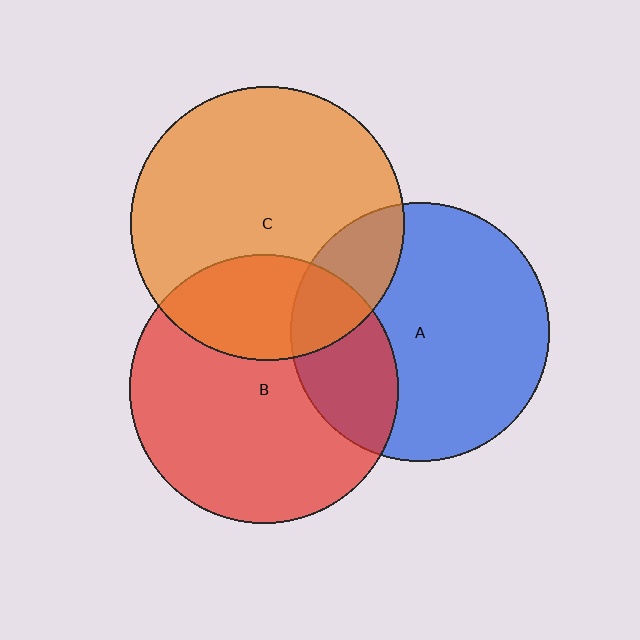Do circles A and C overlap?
Yes.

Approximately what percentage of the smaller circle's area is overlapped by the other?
Approximately 20%.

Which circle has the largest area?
Circle C (orange).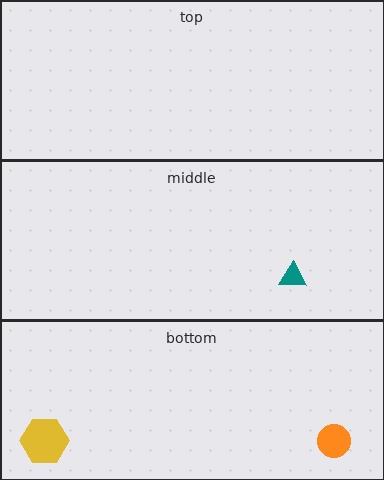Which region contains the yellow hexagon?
The bottom region.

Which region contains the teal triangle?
The middle region.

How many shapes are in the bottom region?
2.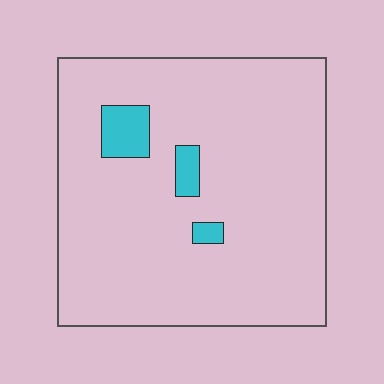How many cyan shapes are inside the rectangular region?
3.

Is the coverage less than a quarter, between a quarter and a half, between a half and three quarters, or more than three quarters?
Less than a quarter.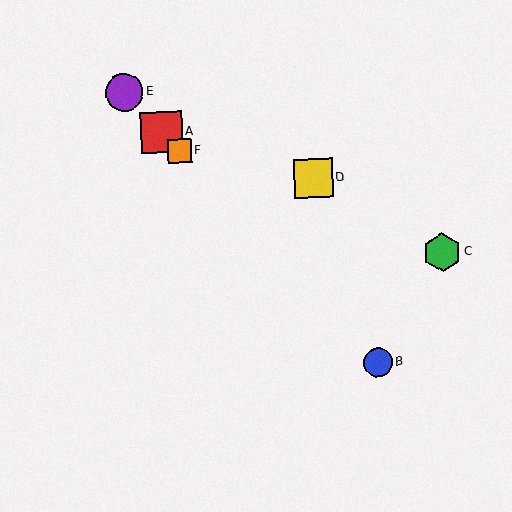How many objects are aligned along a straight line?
4 objects (A, B, E, F) are aligned along a straight line.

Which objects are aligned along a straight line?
Objects A, B, E, F are aligned along a straight line.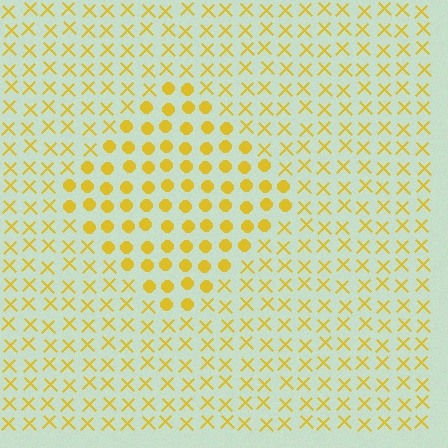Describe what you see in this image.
The image is filled with small yellow elements arranged in a uniform grid. A diamond-shaped region contains circles, while the surrounding area contains X marks. The boundary is defined purely by the change in element shape.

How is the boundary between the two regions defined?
The boundary is defined by a change in element shape: circles inside vs. X marks outside. All elements share the same color and spacing.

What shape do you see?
I see a diamond.